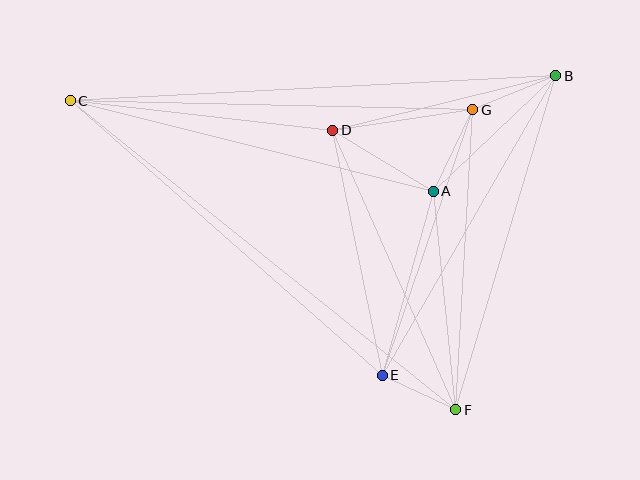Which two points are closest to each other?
Points E and F are closest to each other.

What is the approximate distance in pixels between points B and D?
The distance between B and D is approximately 230 pixels.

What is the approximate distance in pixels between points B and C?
The distance between B and C is approximately 486 pixels.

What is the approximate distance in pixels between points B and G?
The distance between B and G is approximately 90 pixels.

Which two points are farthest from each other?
Points C and F are farthest from each other.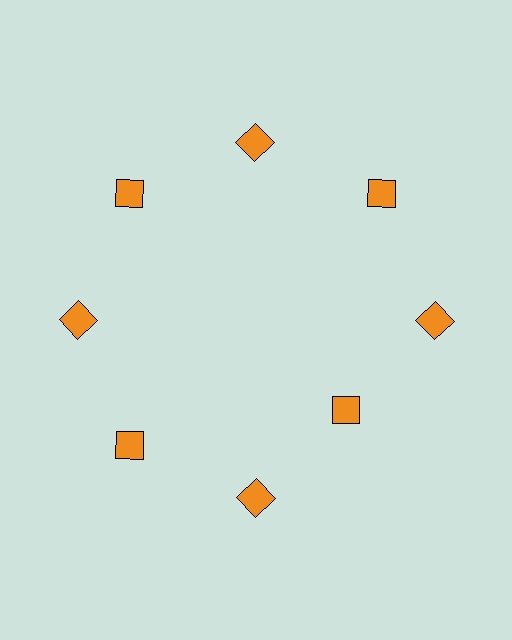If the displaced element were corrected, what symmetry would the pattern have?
It would have 8-fold rotational symmetry — the pattern would map onto itself every 45 degrees.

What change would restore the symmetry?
The symmetry would be restored by moving it outward, back onto the ring so that all 8 squares sit at equal angles and equal distance from the center.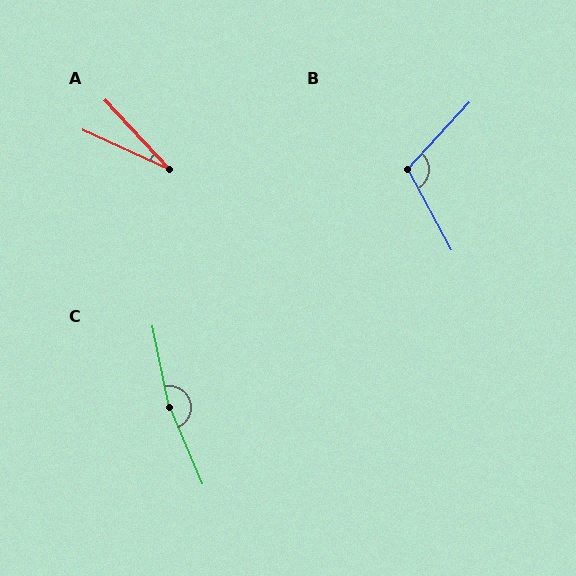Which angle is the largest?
C, at approximately 169 degrees.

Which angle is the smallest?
A, at approximately 23 degrees.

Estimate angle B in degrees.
Approximately 109 degrees.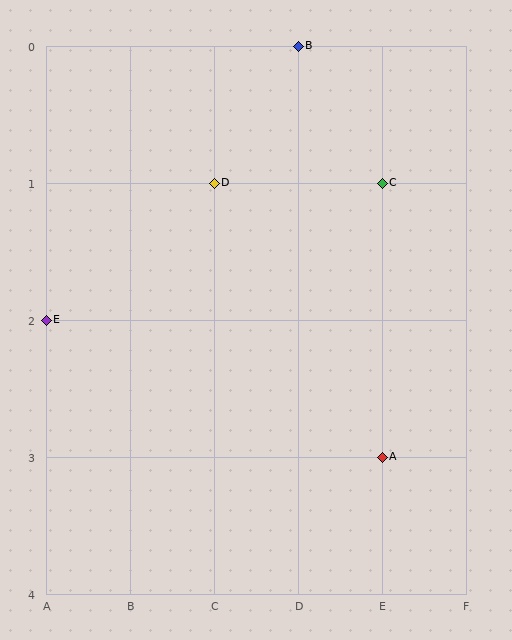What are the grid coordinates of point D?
Point D is at grid coordinates (C, 1).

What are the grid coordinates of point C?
Point C is at grid coordinates (E, 1).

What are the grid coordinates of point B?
Point B is at grid coordinates (D, 0).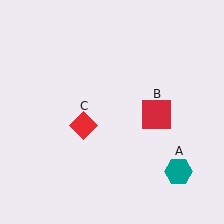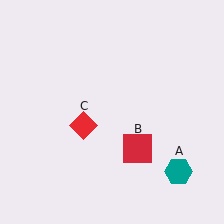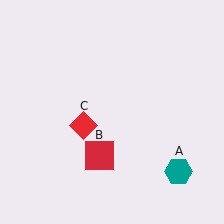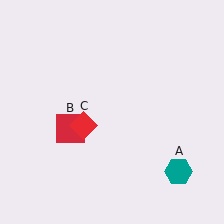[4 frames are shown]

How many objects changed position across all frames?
1 object changed position: red square (object B).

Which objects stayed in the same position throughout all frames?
Teal hexagon (object A) and red diamond (object C) remained stationary.